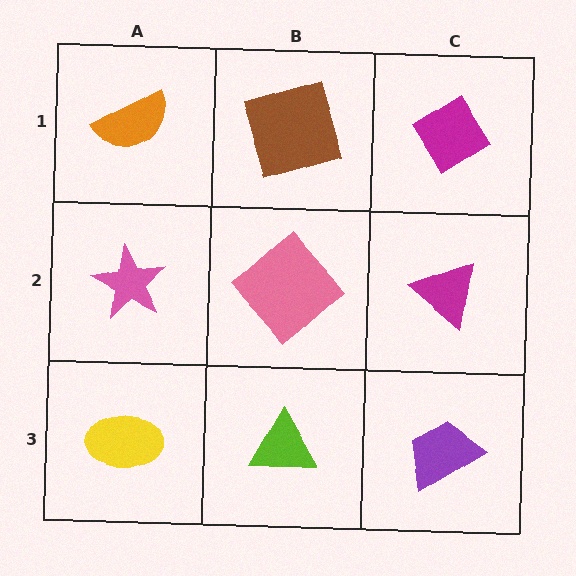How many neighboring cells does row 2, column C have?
3.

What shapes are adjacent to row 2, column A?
An orange semicircle (row 1, column A), a yellow ellipse (row 3, column A), a pink diamond (row 2, column B).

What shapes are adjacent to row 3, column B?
A pink diamond (row 2, column B), a yellow ellipse (row 3, column A), a purple trapezoid (row 3, column C).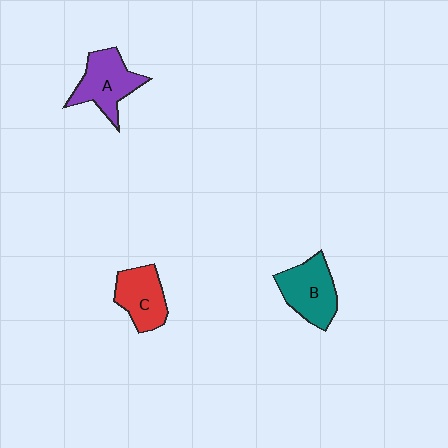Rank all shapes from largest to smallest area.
From largest to smallest: A (purple), B (teal), C (red).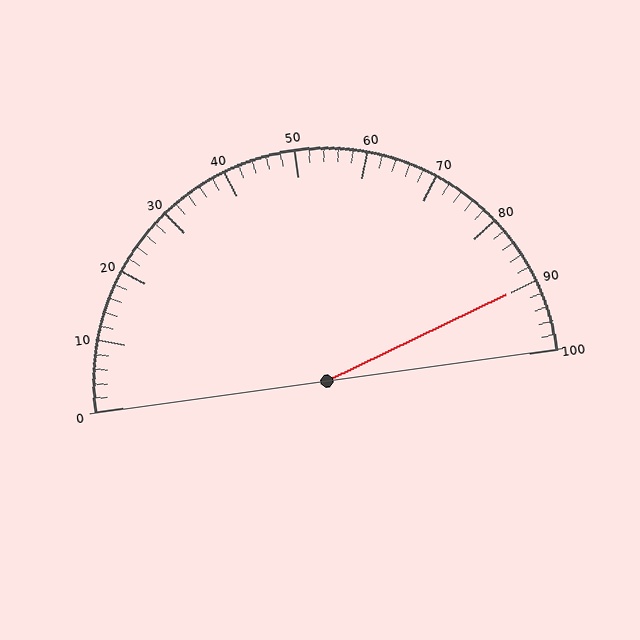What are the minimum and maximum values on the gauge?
The gauge ranges from 0 to 100.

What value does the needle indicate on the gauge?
The needle indicates approximately 90.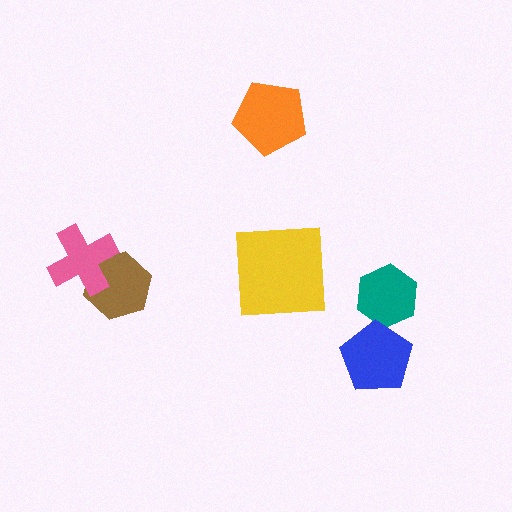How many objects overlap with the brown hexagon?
1 object overlaps with the brown hexagon.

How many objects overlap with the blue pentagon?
1 object overlaps with the blue pentagon.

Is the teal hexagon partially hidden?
Yes, it is partially covered by another shape.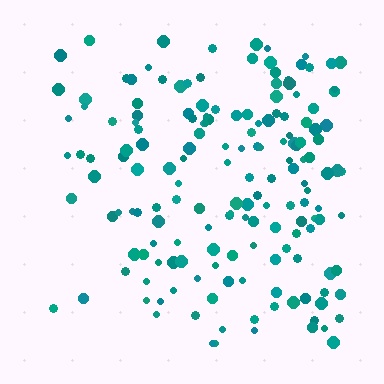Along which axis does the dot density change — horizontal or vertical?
Horizontal.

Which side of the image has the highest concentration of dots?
The right.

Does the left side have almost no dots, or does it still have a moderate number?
Still a moderate number, just noticeably fewer than the right.